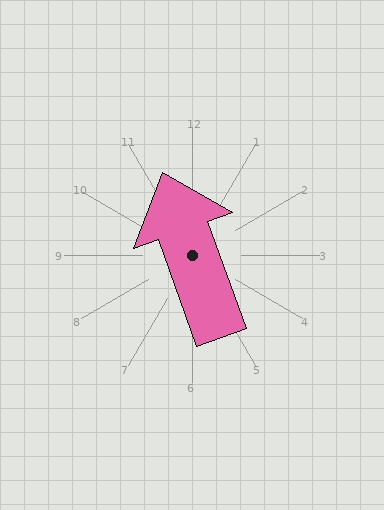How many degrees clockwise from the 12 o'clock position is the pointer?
Approximately 340 degrees.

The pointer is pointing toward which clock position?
Roughly 11 o'clock.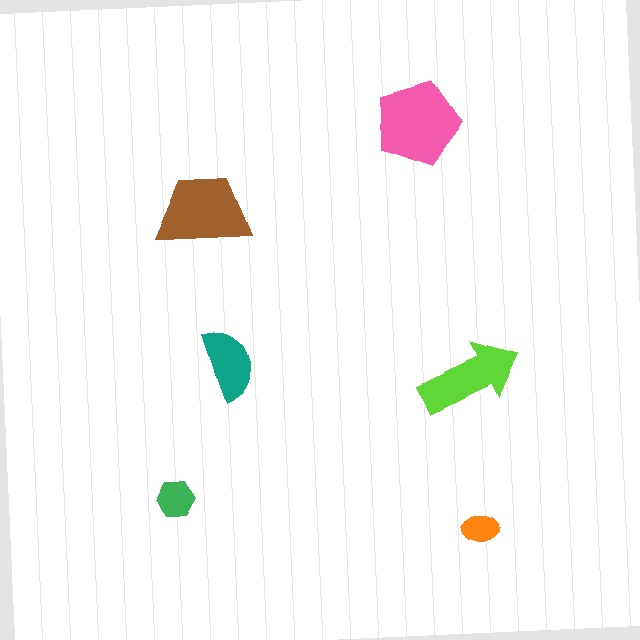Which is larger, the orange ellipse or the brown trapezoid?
The brown trapezoid.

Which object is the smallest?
The orange ellipse.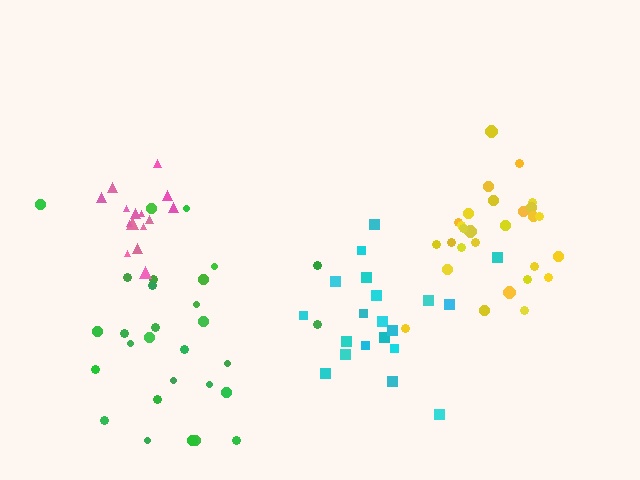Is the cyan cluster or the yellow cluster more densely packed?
Yellow.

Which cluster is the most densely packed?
Pink.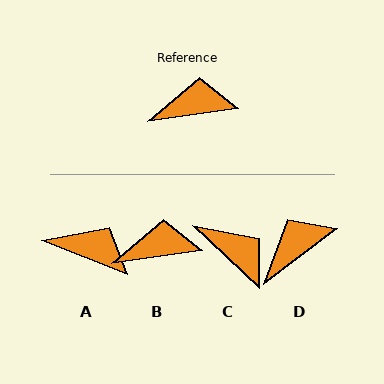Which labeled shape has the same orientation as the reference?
B.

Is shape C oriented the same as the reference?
No, it is off by about 52 degrees.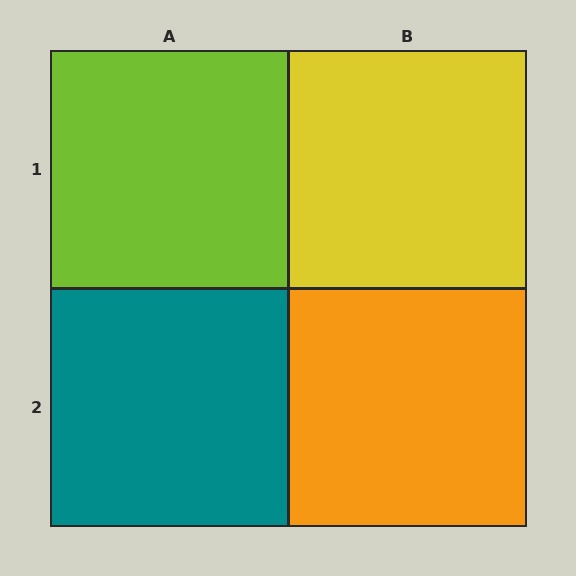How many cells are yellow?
1 cell is yellow.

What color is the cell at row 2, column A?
Teal.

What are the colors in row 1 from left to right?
Lime, yellow.